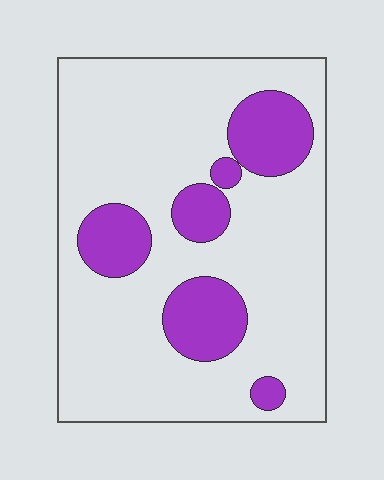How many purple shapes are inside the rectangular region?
6.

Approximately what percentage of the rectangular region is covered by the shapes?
Approximately 20%.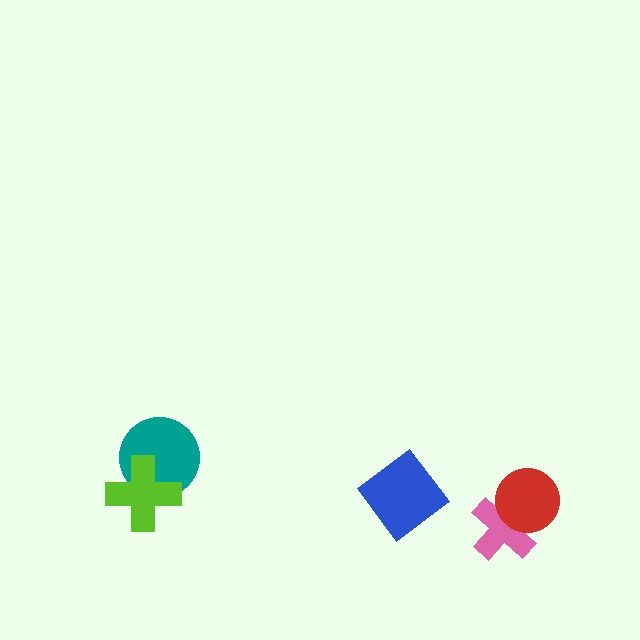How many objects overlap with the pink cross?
1 object overlaps with the pink cross.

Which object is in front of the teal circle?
The lime cross is in front of the teal circle.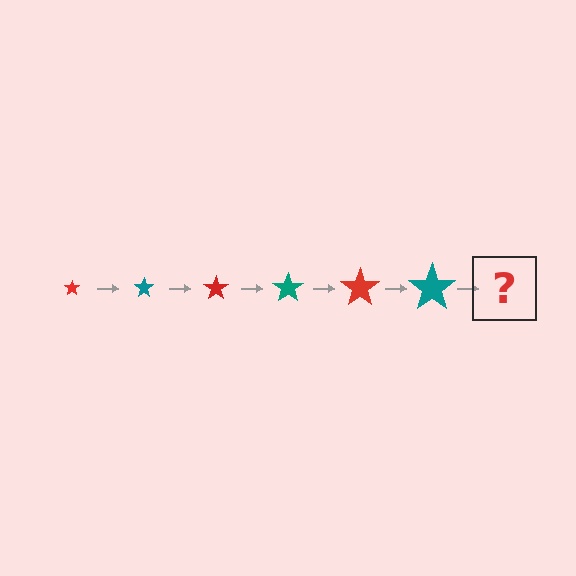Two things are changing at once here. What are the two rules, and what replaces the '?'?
The two rules are that the star grows larger each step and the color cycles through red and teal. The '?' should be a red star, larger than the previous one.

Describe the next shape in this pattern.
It should be a red star, larger than the previous one.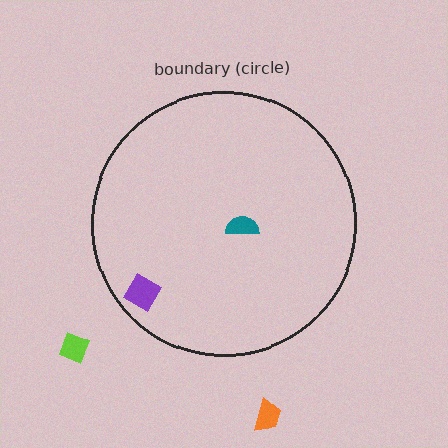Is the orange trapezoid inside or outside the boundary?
Outside.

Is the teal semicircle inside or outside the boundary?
Inside.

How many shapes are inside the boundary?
2 inside, 2 outside.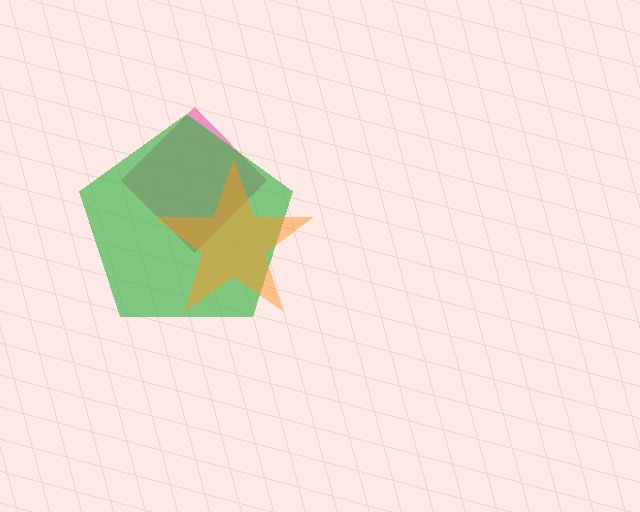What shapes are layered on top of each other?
The layered shapes are: a pink diamond, a green pentagon, an orange star.